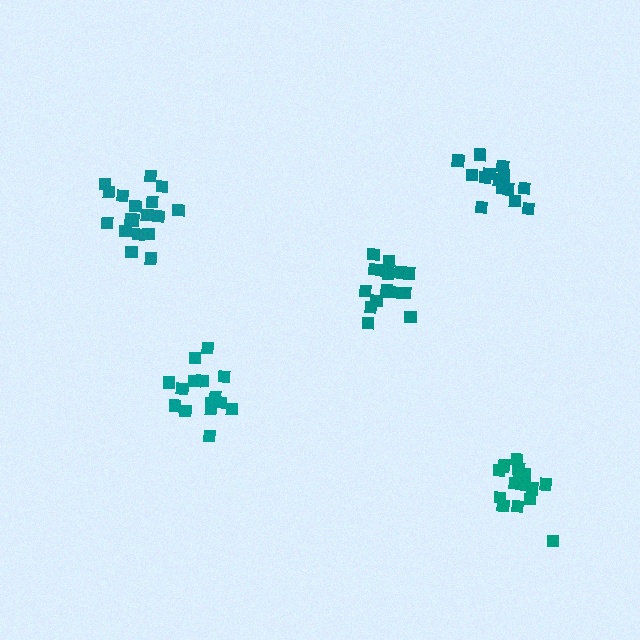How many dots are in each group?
Group 1: 19 dots, Group 2: 15 dots, Group 3: 18 dots, Group 4: 16 dots, Group 5: 15 dots (83 total).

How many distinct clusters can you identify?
There are 5 distinct clusters.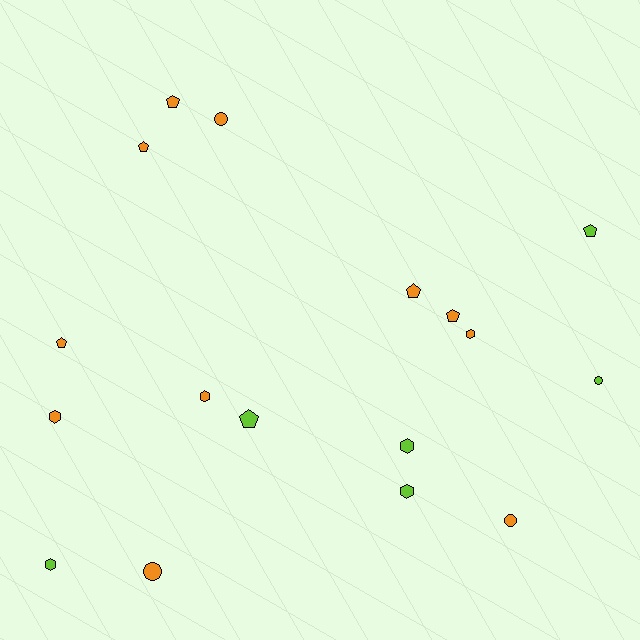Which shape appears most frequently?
Pentagon, with 7 objects.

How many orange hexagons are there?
There are 3 orange hexagons.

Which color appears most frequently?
Orange, with 11 objects.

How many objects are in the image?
There are 17 objects.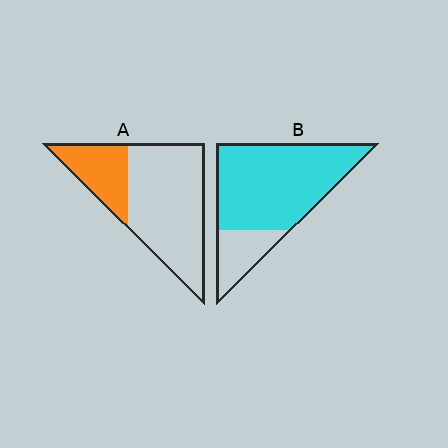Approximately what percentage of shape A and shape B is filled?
A is approximately 30% and B is approximately 80%.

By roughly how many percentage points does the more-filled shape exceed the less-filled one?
By roughly 50 percentage points (B over A).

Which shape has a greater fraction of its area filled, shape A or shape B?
Shape B.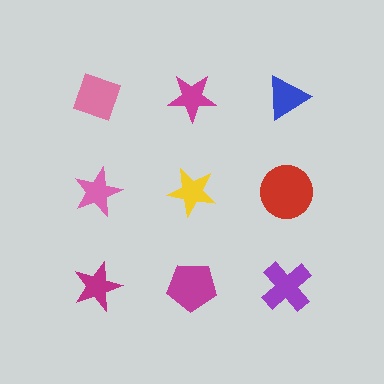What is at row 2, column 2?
A yellow star.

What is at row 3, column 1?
A magenta star.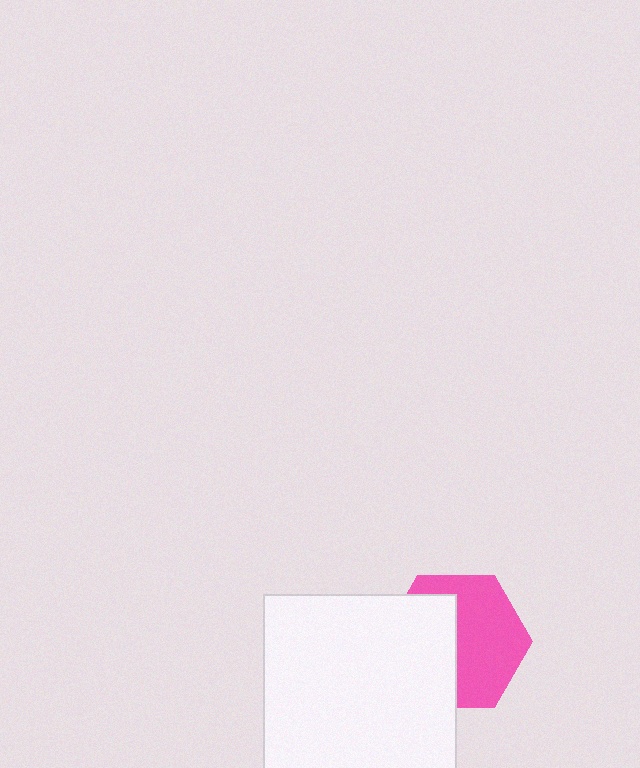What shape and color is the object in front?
The object in front is a white square.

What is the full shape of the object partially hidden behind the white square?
The partially hidden object is a pink hexagon.